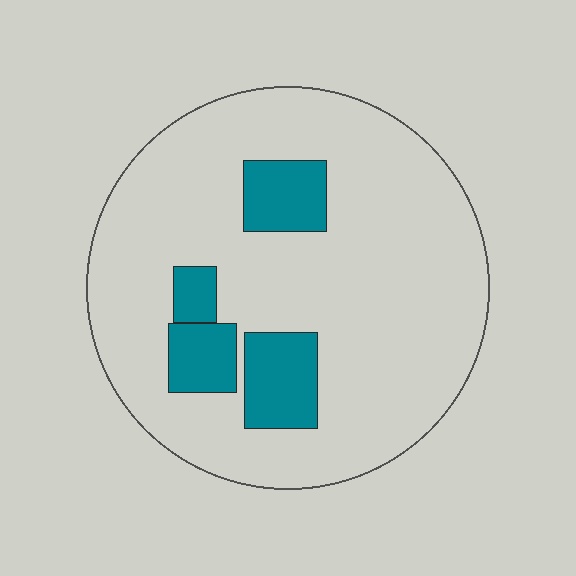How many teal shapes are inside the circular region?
4.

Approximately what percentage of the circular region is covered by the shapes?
Approximately 15%.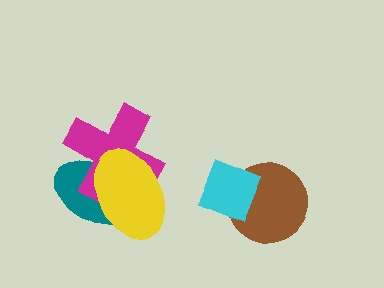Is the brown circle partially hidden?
Yes, it is partially covered by another shape.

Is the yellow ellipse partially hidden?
No, no other shape covers it.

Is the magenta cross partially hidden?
Yes, it is partially covered by another shape.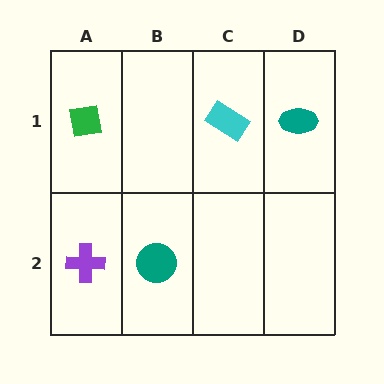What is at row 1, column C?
A cyan rectangle.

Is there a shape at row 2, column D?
No, that cell is empty.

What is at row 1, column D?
A teal ellipse.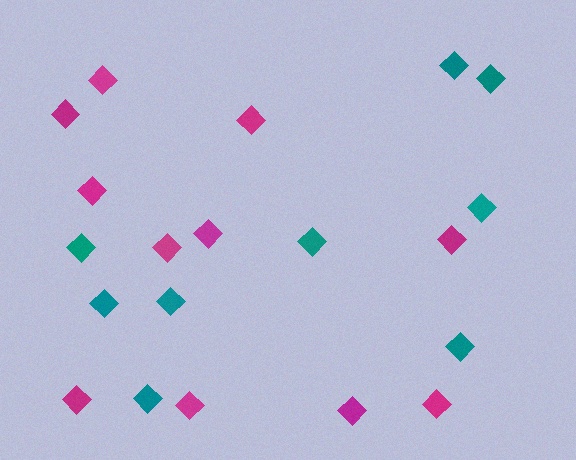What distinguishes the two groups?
There are 2 groups: one group of magenta diamonds (11) and one group of teal diamonds (9).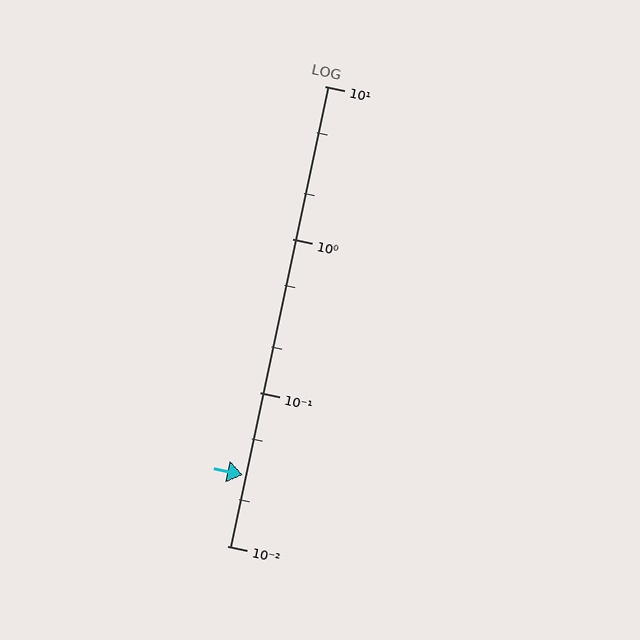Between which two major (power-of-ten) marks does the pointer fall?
The pointer is between 0.01 and 0.1.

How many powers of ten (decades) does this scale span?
The scale spans 3 decades, from 0.01 to 10.